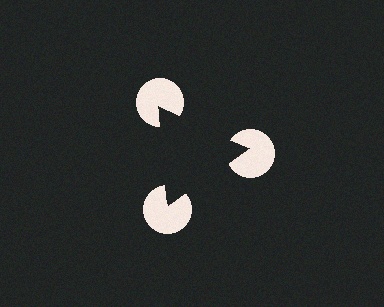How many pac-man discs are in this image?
There are 3 — one at each vertex of the illusory triangle.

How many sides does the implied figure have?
3 sides.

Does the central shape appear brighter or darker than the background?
It typically appears slightly darker than the background, even though no actual brightness change is drawn.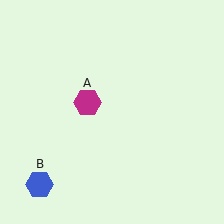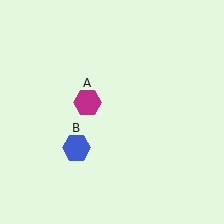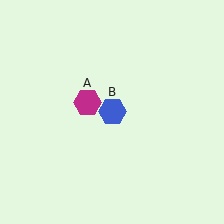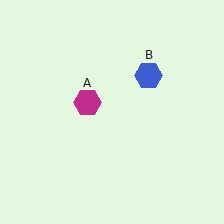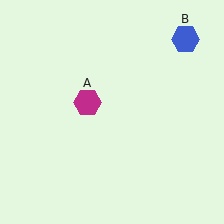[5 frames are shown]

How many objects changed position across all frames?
1 object changed position: blue hexagon (object B).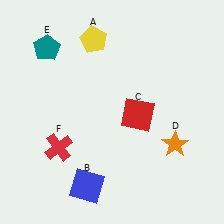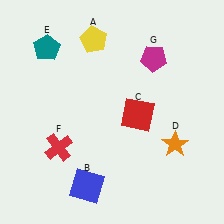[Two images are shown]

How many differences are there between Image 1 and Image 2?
There is 1 difference between the two images.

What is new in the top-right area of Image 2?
A magenta pentagon (G) was added in the top-right area of Image 2.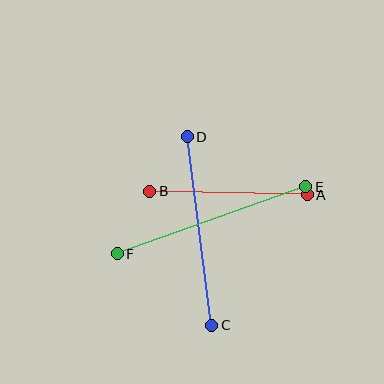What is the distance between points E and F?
The distance is approximately 200 pixels.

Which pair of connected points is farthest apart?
Points E and F are farthest apart.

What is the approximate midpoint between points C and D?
The midpoint is at approximately (199, 231) pixels.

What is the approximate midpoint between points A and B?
The midpoint is at approximately (229, 193) pixels.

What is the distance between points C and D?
The distance is approximately 190 pixels.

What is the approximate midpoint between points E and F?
The midpoint is at approximately (212, 220) pixels.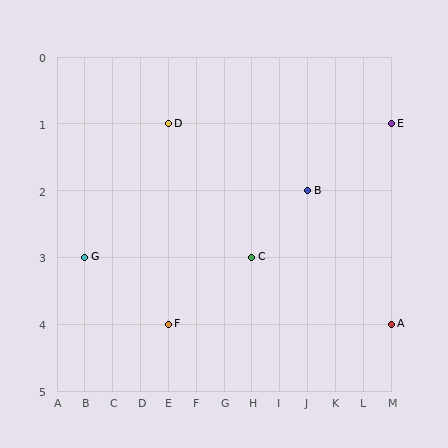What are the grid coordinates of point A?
Point A is at grid coordinates (M, 4).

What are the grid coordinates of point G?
Point G is at grid coordinates (B, 3).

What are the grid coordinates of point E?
Point E is at grid coordinates (M, 1).